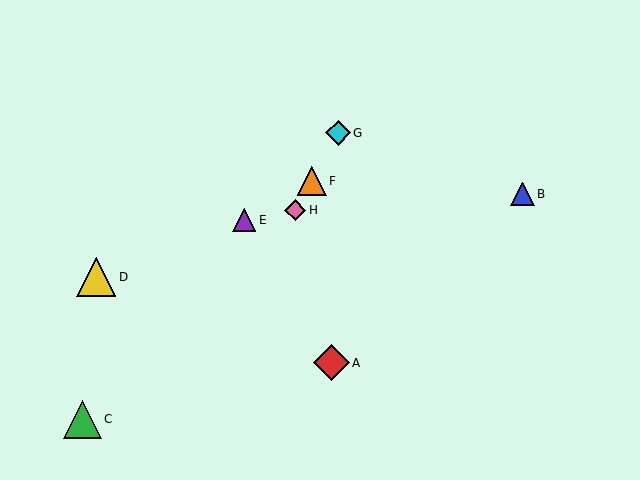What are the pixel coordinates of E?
Object E is at (244, 220).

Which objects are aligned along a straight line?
Objects F, G, H are aligned along a straight line.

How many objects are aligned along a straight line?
3 objects (F, G, H) are aligned along a straight line.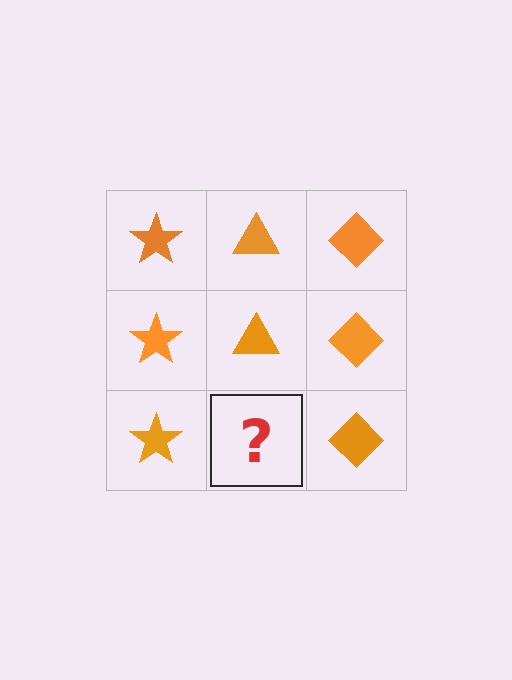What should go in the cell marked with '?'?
The missing cell should contain an orange triangle.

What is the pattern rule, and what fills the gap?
The rule is that each column has a consistent shape. The gap should be filled with an orange triangle.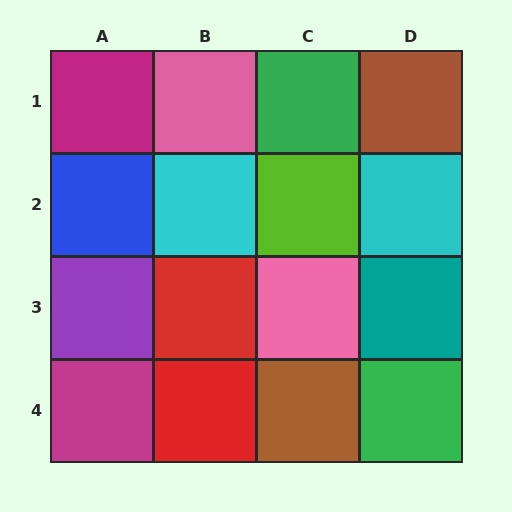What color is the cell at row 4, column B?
Red.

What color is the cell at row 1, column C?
Green.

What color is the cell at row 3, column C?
Pink.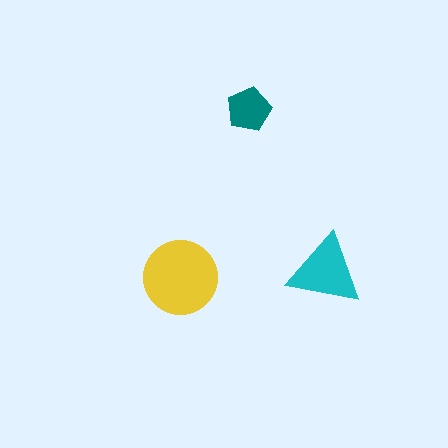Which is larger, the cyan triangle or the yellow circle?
The yellow circle.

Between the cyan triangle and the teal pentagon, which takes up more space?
The cyan triangle.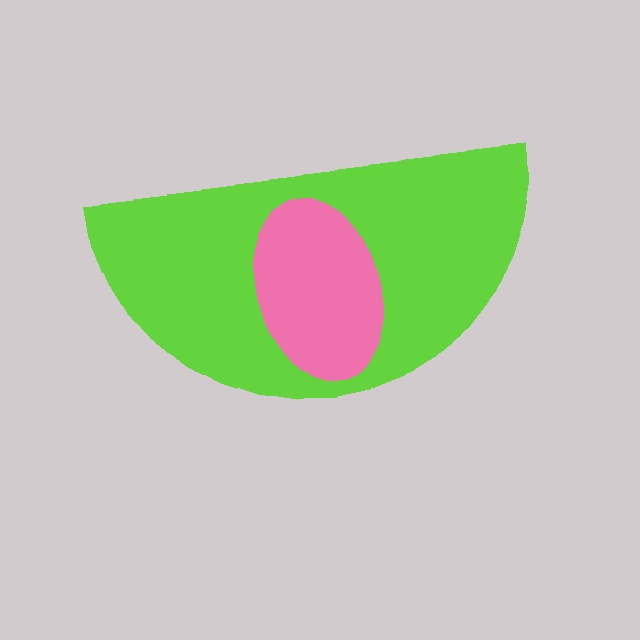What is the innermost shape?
The pink ellipse.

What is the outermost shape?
The lime semicircle.